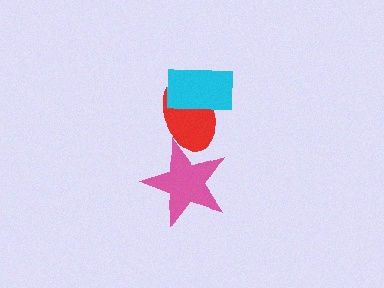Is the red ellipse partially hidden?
Yes, it is partially covered by another shape.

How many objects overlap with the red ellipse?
2 objects overlap with the red ellipse.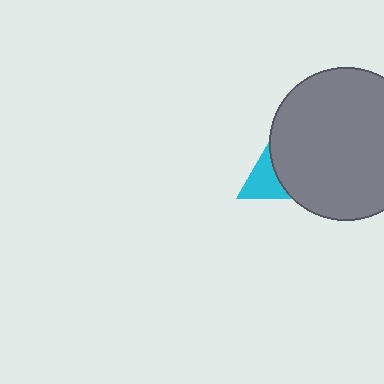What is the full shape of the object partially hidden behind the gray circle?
The partially hidden object is a cyan triangle.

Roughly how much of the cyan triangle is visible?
A small part of it is visible (roughly 38%).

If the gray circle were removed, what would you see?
You would see the complete cyan triangle.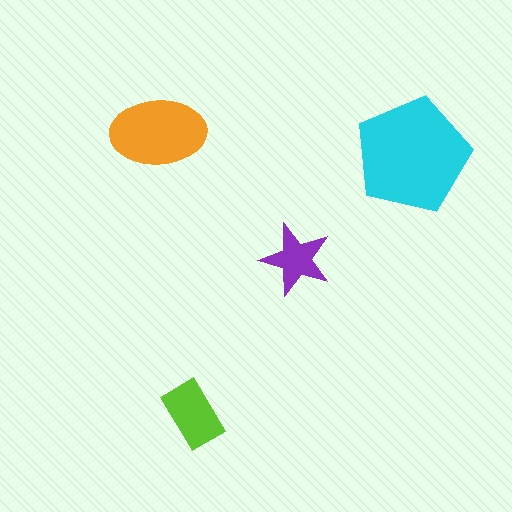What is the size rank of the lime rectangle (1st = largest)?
3rd.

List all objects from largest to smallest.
The cyan pentagon, the orange ellipse, the lime rectangle, the purple star.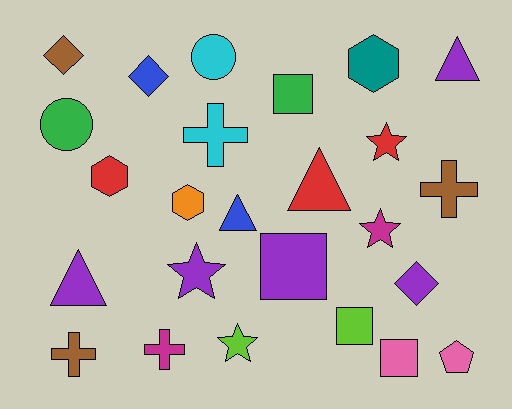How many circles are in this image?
There are 2 circles.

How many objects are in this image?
There are 25 objects.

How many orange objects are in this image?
There is 1 orange object.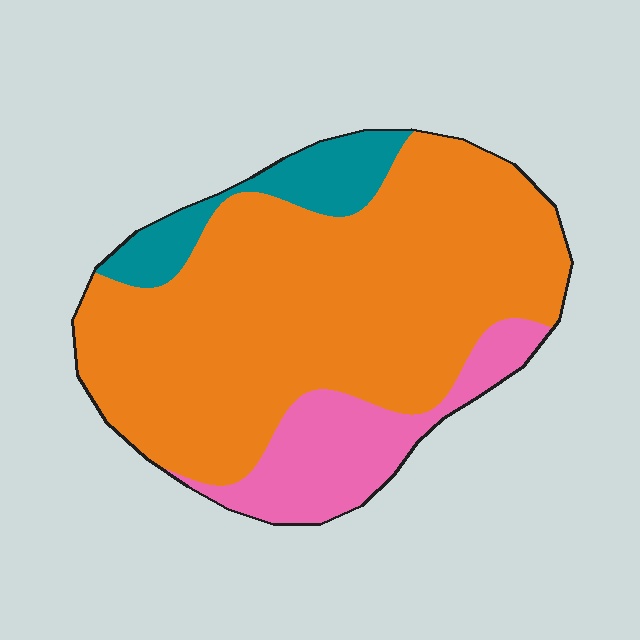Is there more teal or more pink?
Pink.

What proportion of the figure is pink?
Pink takes up about one sixth (1/6) of the figure.